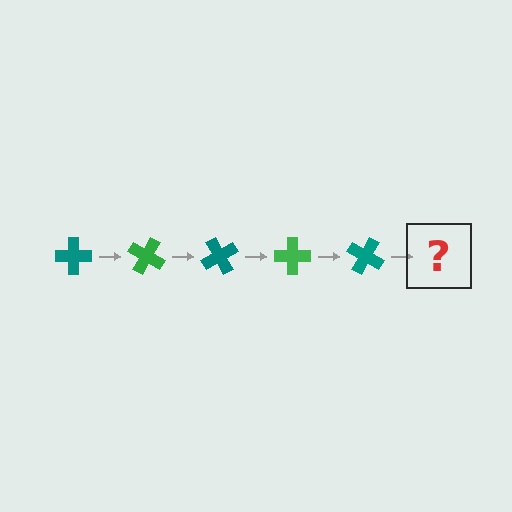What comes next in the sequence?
The next element should be a green cross, rotated 150 degrees from the start.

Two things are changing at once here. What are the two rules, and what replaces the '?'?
The two rules are that it rotates 30 degrees each step and the color cycles through teal and green. The '?' should be a green cross, rotated 150 degrees from the start.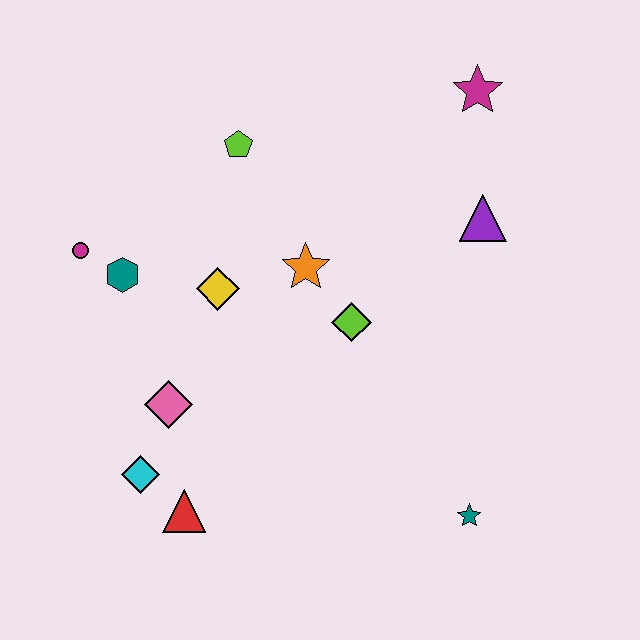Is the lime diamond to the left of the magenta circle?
No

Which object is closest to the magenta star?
The purple triangle is closest to the magenta star.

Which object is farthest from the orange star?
The teal star is farthest from the orange star.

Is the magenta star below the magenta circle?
No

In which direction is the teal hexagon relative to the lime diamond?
The teal hexagon is to the left of the lime diamond.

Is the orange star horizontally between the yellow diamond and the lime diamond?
Yes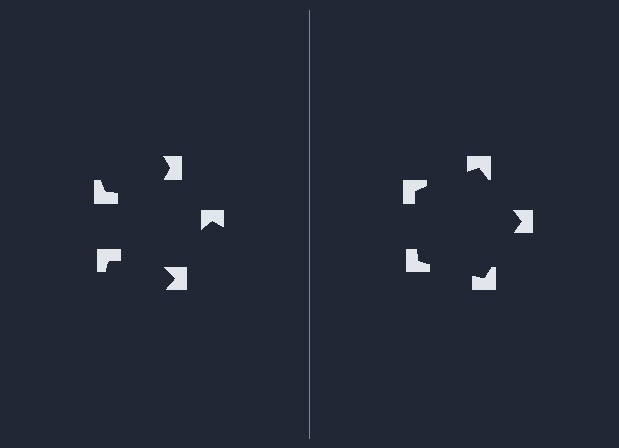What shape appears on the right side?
An illusory pentagon.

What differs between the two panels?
The notched squares are positioned identically on both sides; only the wedge orientations differ. On the right they align to a pentagon; on the left they are misaligned.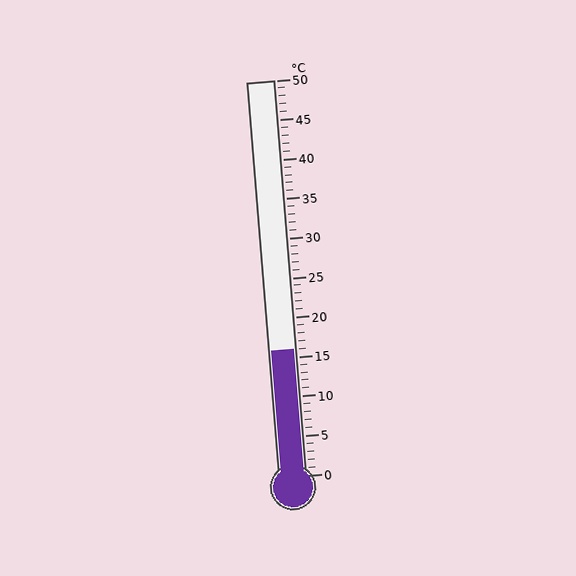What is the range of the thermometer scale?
The thermometer scale ranges from 0°C to 50°C.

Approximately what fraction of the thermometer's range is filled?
The thermometer is filled to approximately 30% of its range.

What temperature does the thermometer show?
The thermometer shows approximately 16°C.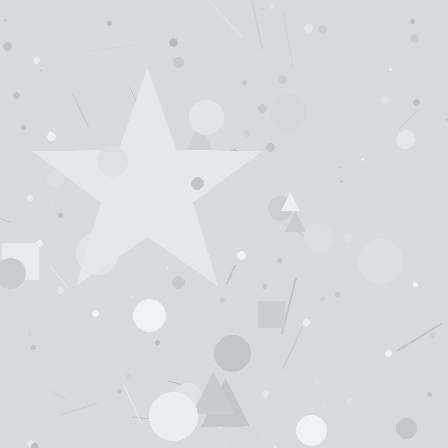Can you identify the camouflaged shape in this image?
The camouflaged shape is a star.